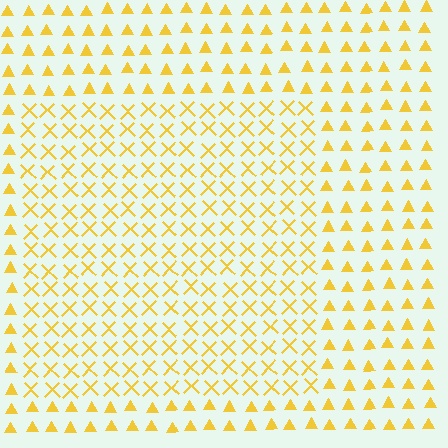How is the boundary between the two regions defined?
The boundary is defined by a change in element shape: X marks inside vs. triangles outside. All elements share the same color and spacing.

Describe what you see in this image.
The image is filled with small yellow elements arranged in a uniform grid. A rectangle-shaped region contains X marks, while the surrounding area contains triangles. The boundary is defined purely by the change in element shape.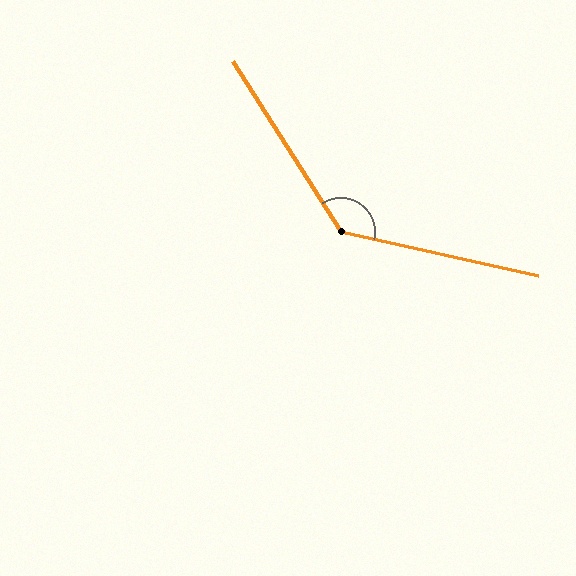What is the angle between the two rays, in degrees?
Approximately 135 degrees.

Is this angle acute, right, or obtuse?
It is obtuse.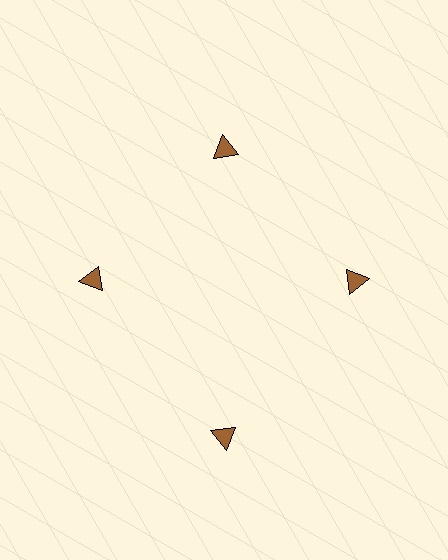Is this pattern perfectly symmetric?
No. The 4 brown triangles are arranged in a ring, but one element near the 6 o'clock position is pushed outward from the center, breaking the 4-fold rotational symmetry.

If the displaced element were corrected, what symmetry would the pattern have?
It would have 4-fold rotational symmetry — the pattern would map onto itself every 90 degrees.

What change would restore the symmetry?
The symmetry would be restored by moving it inward, back onto the ring so that all 4 triangles sit at equal angles and equal distance from the center.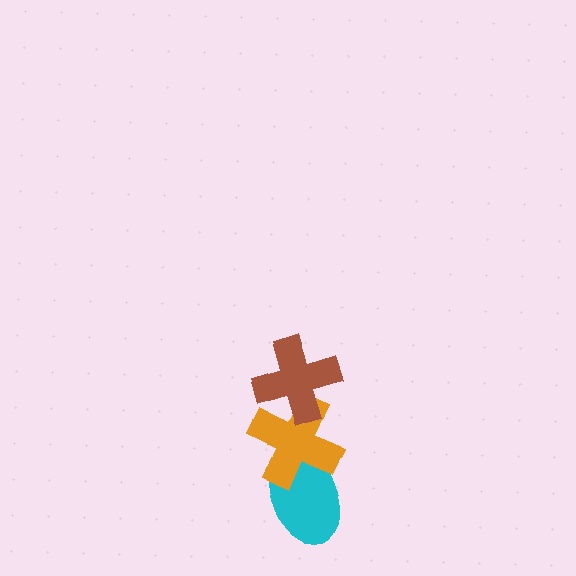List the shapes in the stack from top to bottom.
From top to bottom: the brown cross, the orange cross, the cyan ellipse.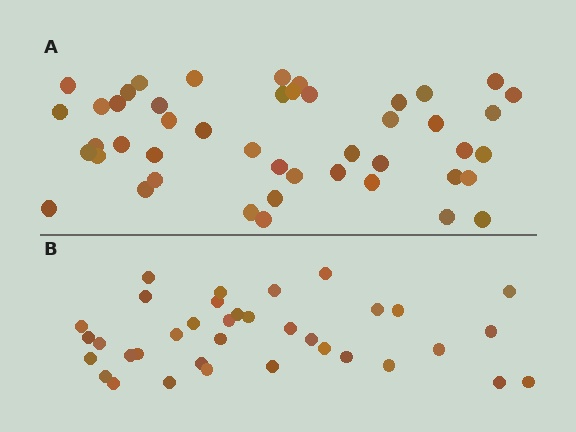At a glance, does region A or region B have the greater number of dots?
Region A (the top region) has more dots.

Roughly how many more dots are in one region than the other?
Region A has roughly 10 or so more dots than region B.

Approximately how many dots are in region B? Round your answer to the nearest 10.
About 40 dots. (The exact count is 36, which rounds to 40.)